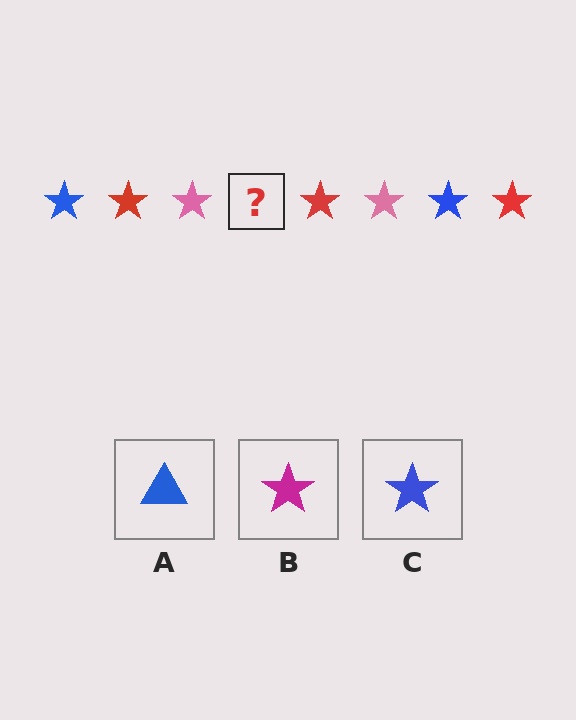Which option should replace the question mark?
Option C.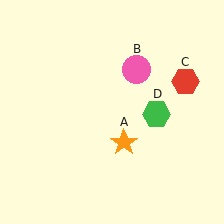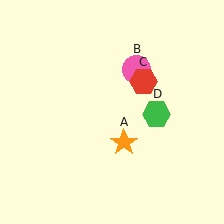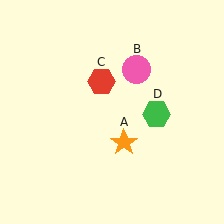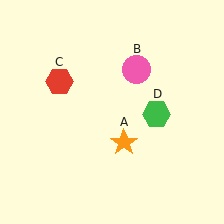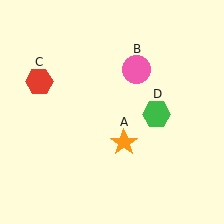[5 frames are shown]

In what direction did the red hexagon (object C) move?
The red hexagon (object C) moved left.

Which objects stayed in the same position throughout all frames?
Orange star (object A) and pink circle (object B) and green hexagon (object D) remained stationary.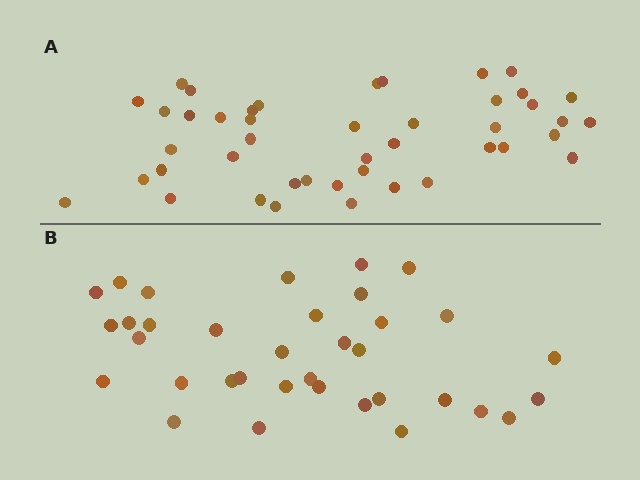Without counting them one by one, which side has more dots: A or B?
Region A (the top region) has more dots.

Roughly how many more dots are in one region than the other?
Region A has roughly 8 or so more dots than region B.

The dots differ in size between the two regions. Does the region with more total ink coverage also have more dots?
No. Region B has more total ink coverage because its dots are larger, but region A actually contains more individual dots. Total area can be misleading — the number of items is what matters here.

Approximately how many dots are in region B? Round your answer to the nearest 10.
About 40 dots. (The exact count is 35, which rounds to 40.)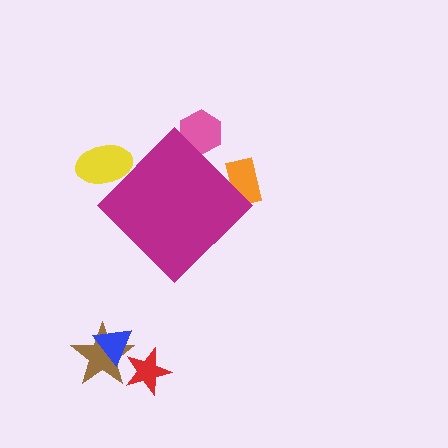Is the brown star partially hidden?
No, the brown star is fully visible.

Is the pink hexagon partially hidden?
Yes, the pink hexagon is partially hidden behind the magenta diamond.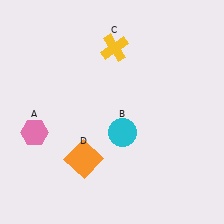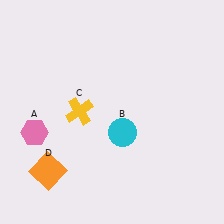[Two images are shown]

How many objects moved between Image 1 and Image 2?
2 objects moved between the two images.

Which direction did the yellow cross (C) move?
The yellow cross (C) moved down.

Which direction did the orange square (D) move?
The orange square (D) moved left.